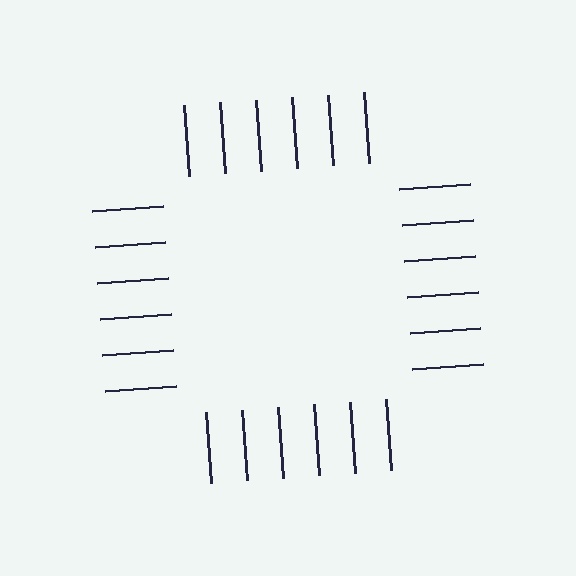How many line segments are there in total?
24 — 6 along each of the 4 edges.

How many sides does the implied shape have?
4 sides — the line-ends trace a square.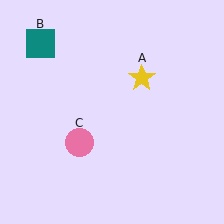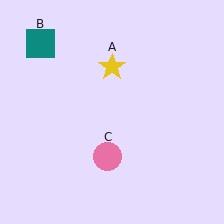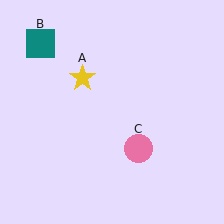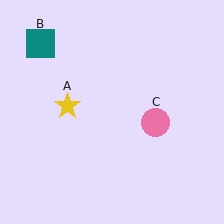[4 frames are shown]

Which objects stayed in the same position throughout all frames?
Teal square (object B) remained stationary.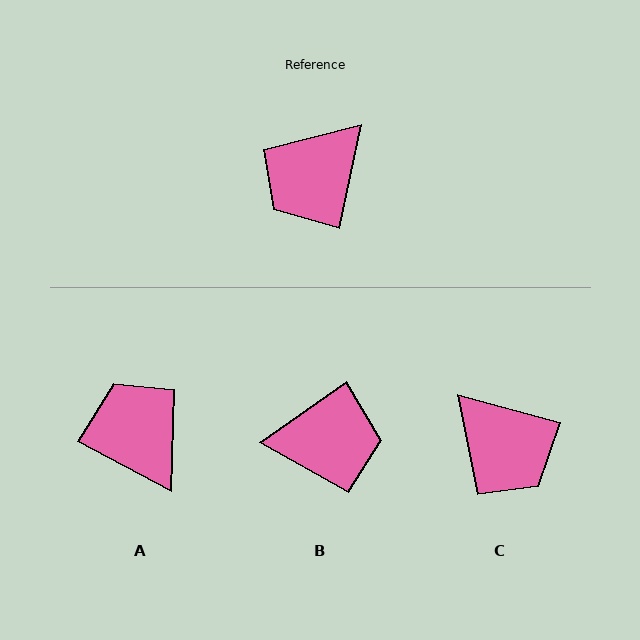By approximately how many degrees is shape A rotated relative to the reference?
Approximately 106 degrees clockwise.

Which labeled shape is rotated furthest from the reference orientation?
B, about 137 degrees away.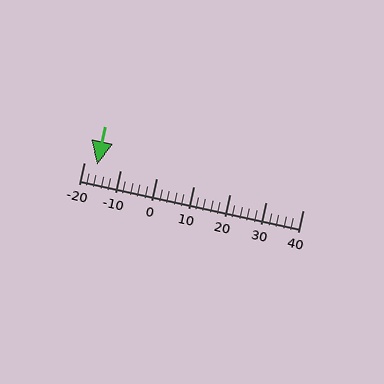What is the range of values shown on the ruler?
The ruler shows values from -20 to 40.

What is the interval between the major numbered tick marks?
The major tick marks are spaced 10 units apart.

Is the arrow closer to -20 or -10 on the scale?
The arrow is closer to -20.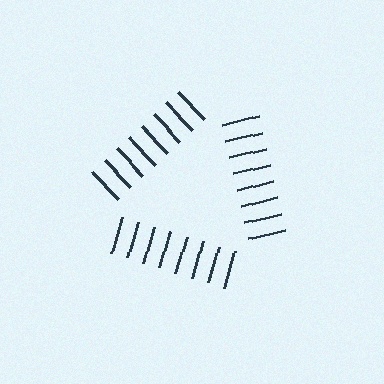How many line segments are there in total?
24 — 8 along each of the 3 edges.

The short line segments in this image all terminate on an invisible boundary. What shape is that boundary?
An illusory triangle — the line segments terminate on its edges but no continuous stroke is drawn.